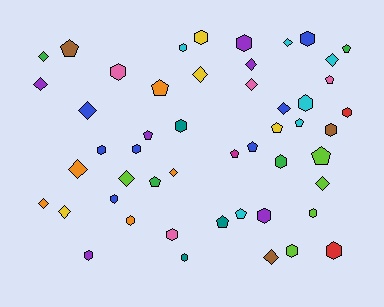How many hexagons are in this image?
There are 21 hexagons.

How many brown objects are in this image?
There are 3 brown objects.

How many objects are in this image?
There are 50 objects.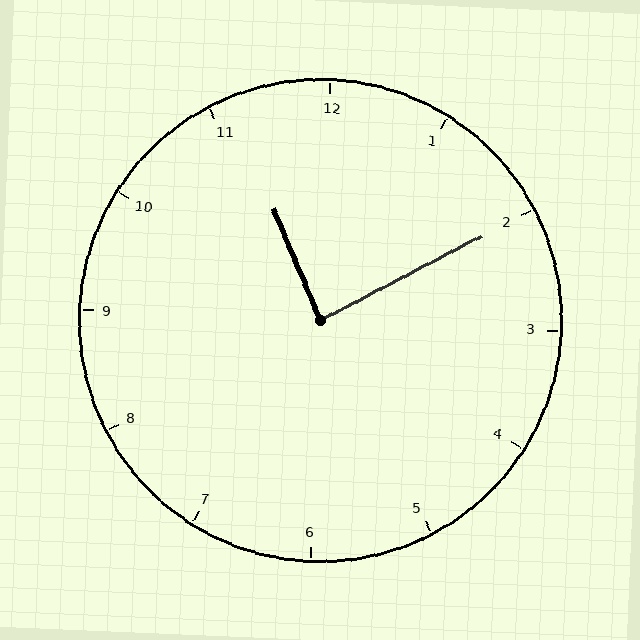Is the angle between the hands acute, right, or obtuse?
It is right.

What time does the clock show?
11:10.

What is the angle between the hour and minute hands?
Approximately 85 degrees.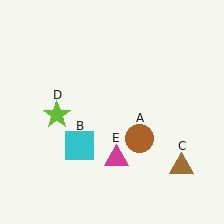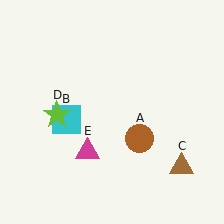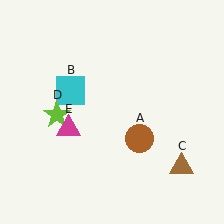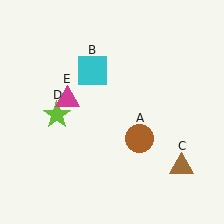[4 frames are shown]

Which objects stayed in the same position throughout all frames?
Brown circle (object A) and brown triangle (object C) and lime star (object D) remained stationary.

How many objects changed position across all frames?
2 objects changed position: cyan square (object B), magenta triangle (object E).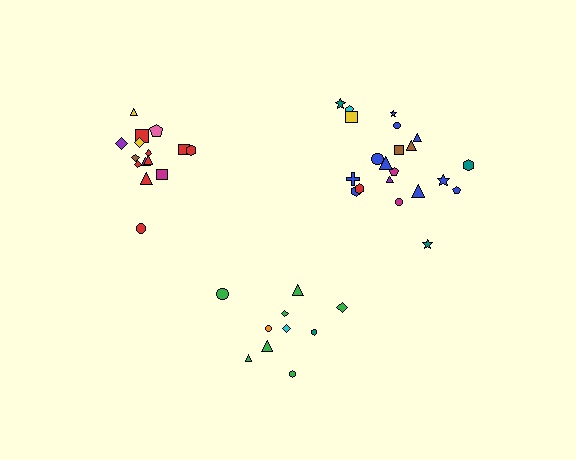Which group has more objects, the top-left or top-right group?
The top-right group.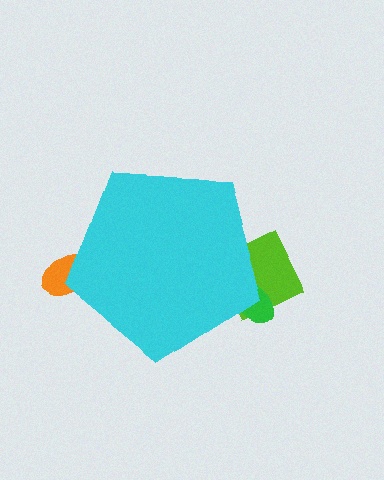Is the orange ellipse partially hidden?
Yes, the orange ellipse is partially hidden behind the cyan pentagon.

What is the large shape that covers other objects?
A cyan pentagon.